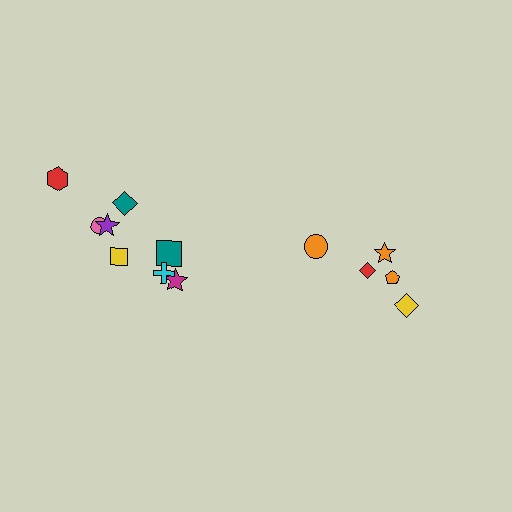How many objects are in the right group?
There are 5 objects.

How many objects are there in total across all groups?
There are 13 objects.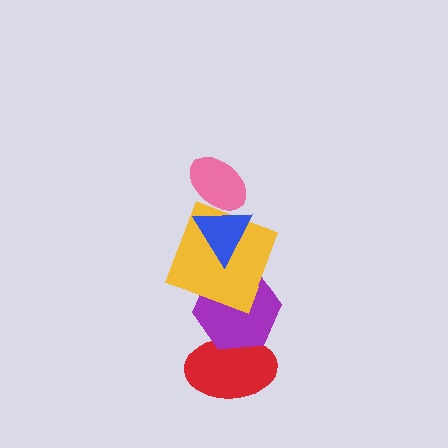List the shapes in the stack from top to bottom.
From top to bottom: the pink ellipse, the blue triangle, the yellow square, the purple hexagon, the red ellipse.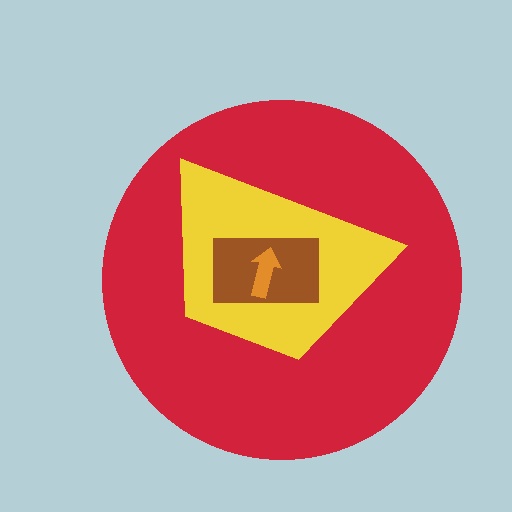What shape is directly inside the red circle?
The yellow trapezoid.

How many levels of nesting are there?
4.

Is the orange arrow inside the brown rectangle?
Yes.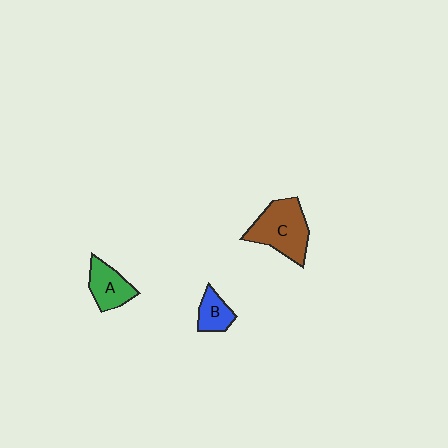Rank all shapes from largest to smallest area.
From largest to smallest: C (brown), A (green), B (blue).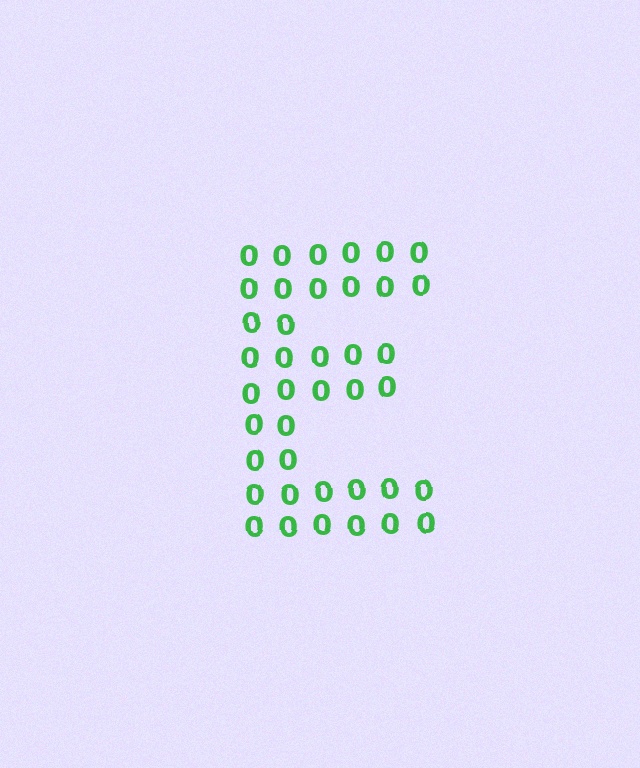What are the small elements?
The small elements are digit 0's.